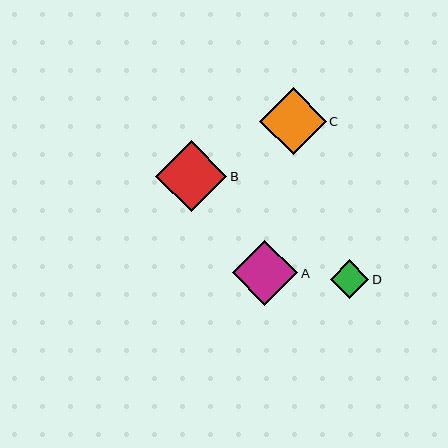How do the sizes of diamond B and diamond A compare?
Diamond B and diamond A are approximately the same size.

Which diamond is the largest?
Diamond B is the largest with a size of approximately 72 pixels.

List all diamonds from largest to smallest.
From largest to smallest: B, C, A, D.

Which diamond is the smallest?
Diamond D is the smallest with a size of approximately 38 pixels.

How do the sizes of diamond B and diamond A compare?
Diamond B and diamond A are approximately the same size.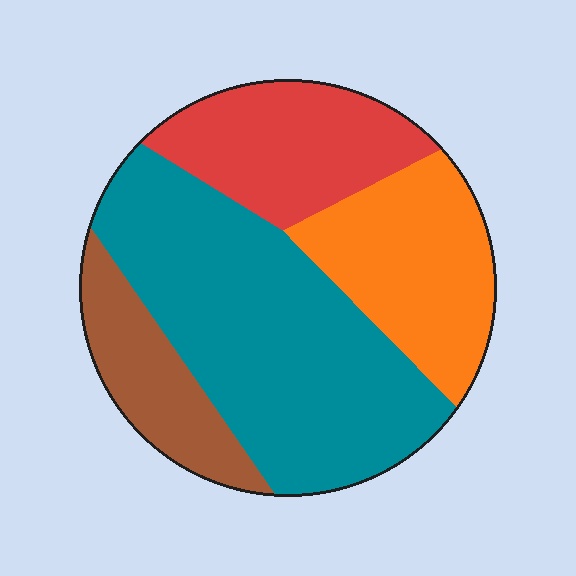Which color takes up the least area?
Brown, at roughly 15%.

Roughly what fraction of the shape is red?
Red takes up about one fifth (1/5) of the shape.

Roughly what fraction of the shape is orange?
Orange takes up about one fifth (1/5) of the shape.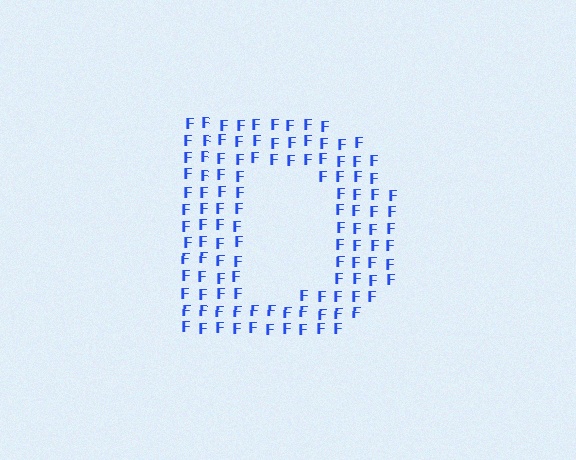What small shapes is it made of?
It is made of small letter F's.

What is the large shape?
The large shape is the letter D.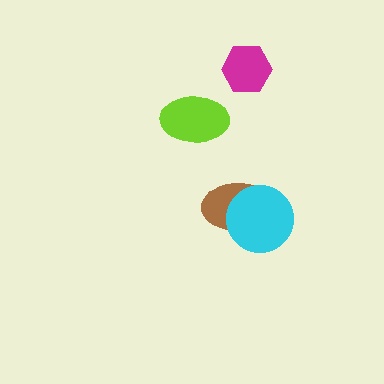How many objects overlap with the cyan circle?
1 object overlaps with the cyan circle.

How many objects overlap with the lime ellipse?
0 objects overlap with the lime ellipse.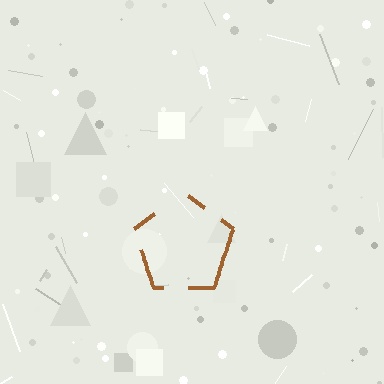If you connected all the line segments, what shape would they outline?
They would outline a pentagon.